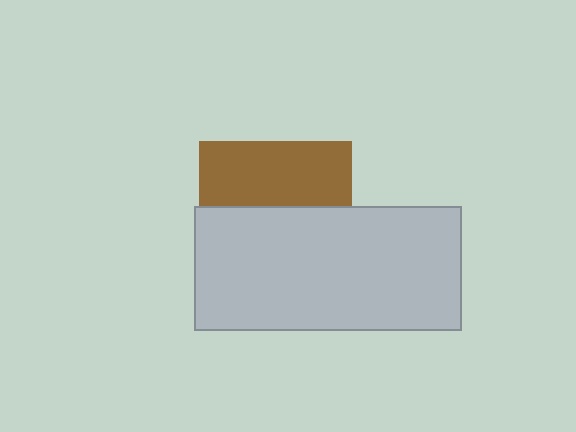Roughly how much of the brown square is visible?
A small part of it is visible (roughly 42%).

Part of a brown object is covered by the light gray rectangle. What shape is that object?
It is a square.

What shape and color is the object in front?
The object in front is a light gray rectangle.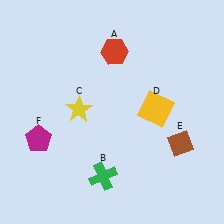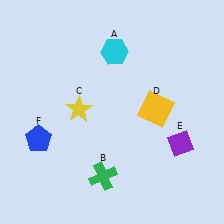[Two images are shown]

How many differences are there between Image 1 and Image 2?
There are 3 differences between the two images.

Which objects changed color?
A changed from red to cyan. E changed from brown to purple. F changed from magenta to blue.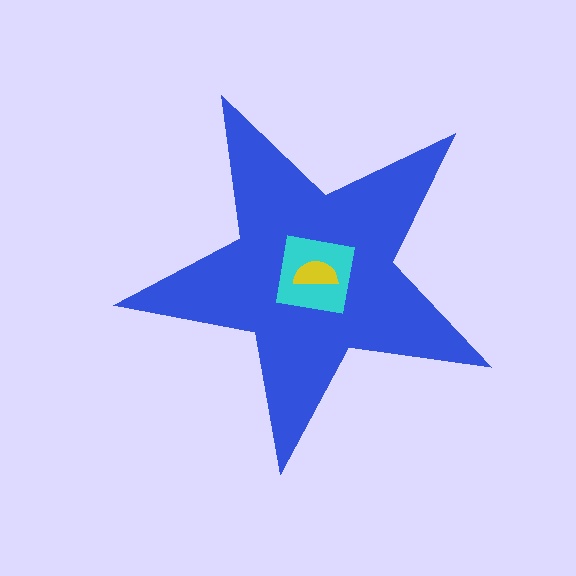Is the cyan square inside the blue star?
Yes.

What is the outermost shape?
The blue star.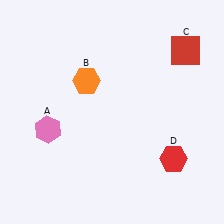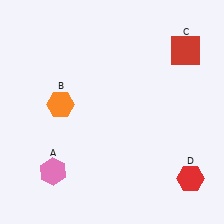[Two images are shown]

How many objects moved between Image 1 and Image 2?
3 objects moved between the two images.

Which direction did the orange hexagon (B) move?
The orange hexagon (B) moved left.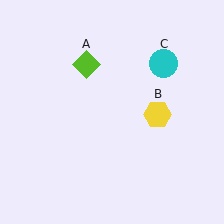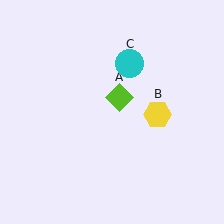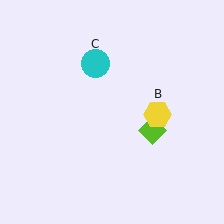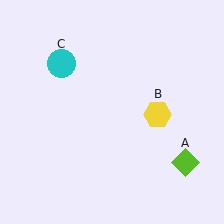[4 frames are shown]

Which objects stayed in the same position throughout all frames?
Yellow hexagon (object B) remained stationary.